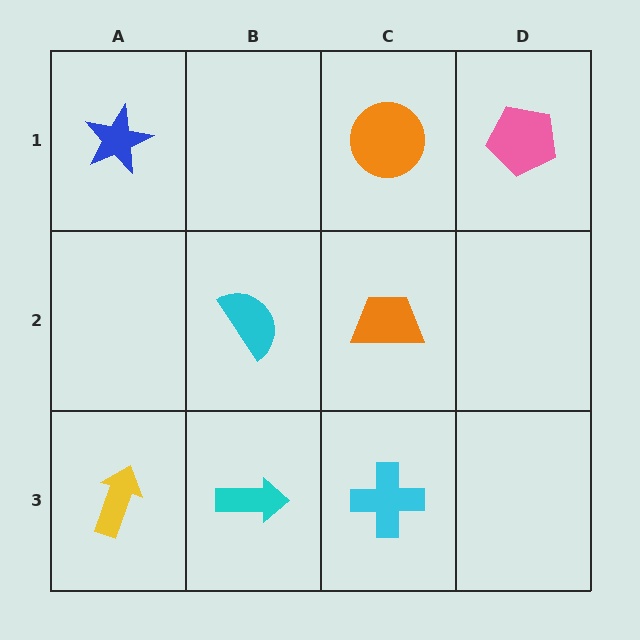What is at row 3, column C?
A cyan cross.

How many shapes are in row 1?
3 shapes.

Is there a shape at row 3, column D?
No, that cell is empty.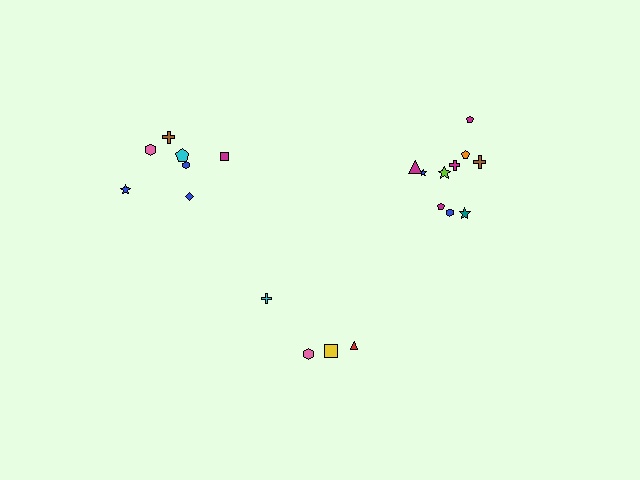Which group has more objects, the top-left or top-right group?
The top-right group.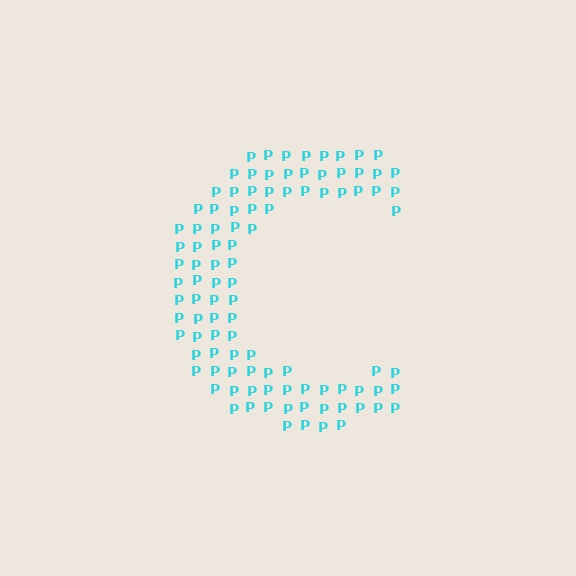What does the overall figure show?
The overall figure shows the letter C.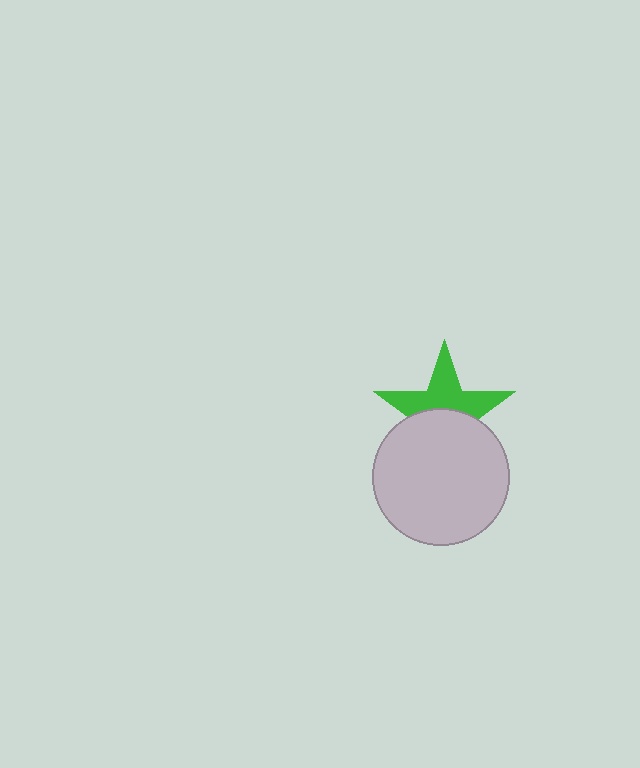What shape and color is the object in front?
The object in front is a light gray circle.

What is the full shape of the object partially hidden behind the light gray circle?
The partially hidden object is a green star.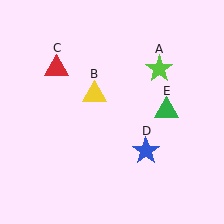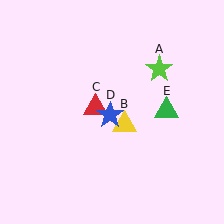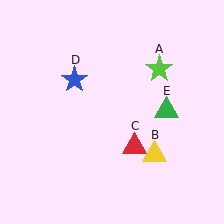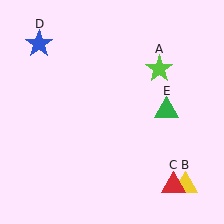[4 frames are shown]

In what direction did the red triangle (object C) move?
The red triangle (object C) moved down and to the right.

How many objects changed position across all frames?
3 objects changed position: yellow triangle (object B), red triangle (object C), blue star (object D).